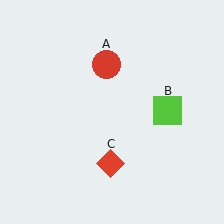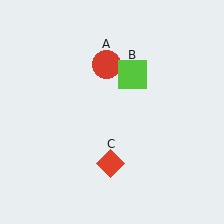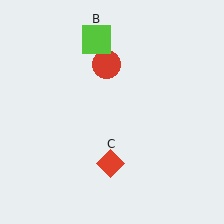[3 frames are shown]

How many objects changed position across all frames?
1 object changed position: lime square (object B).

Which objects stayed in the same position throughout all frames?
Red circle (object A) and red diamond (object C) remained stationary.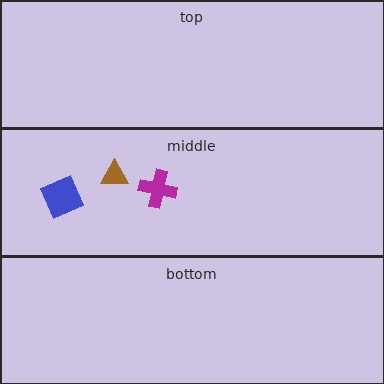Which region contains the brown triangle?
The middle region.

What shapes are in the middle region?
The magenta cross, the brown triangle, the blue square.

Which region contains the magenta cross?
The middle region.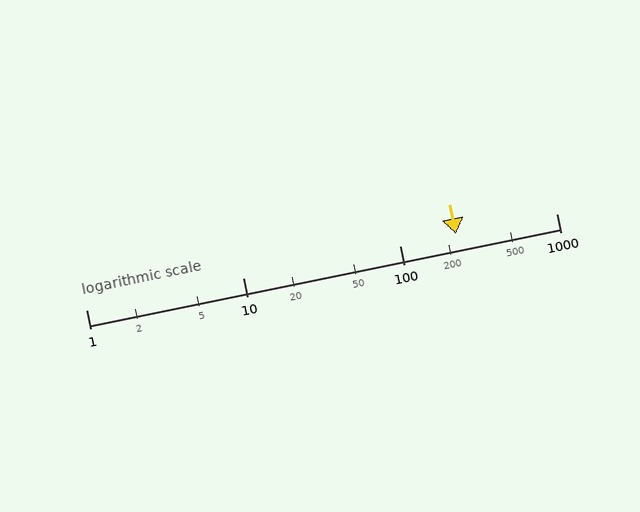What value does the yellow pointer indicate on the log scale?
The pointer indicates approximately 230.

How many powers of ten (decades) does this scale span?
The scale spans 3 decades, from 1 to 1000.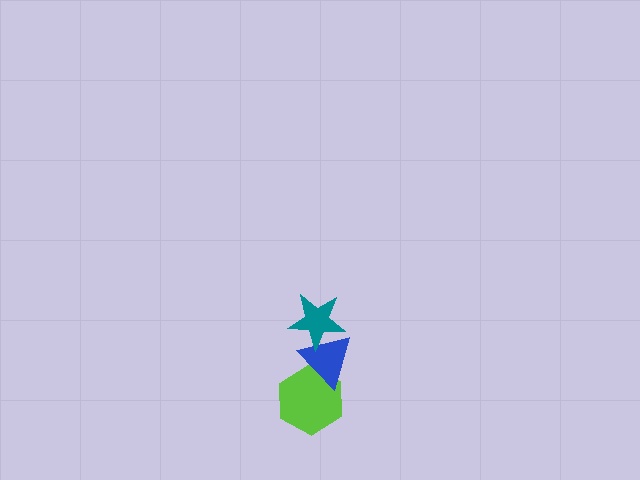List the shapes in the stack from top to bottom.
From top to bottom: the teal star, the blue triangle, the lime hexagon.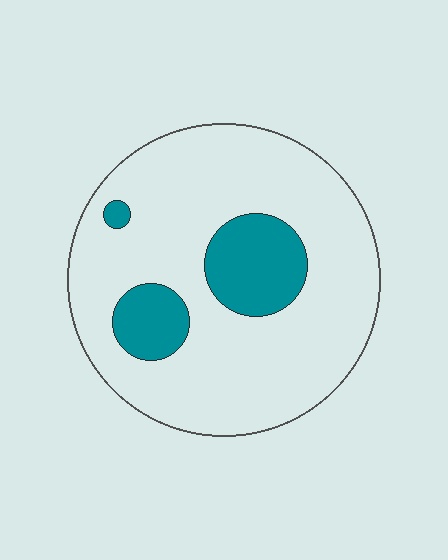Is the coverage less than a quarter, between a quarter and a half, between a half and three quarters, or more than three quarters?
Less than a quarter.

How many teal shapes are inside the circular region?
3.